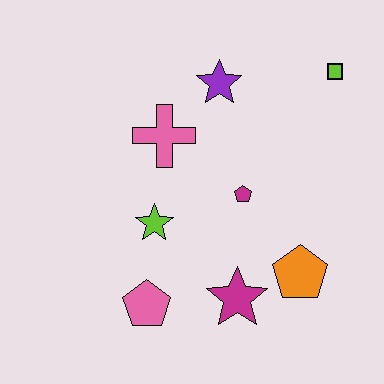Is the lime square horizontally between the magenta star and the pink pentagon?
No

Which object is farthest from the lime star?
The lime square is farthest from the lime star.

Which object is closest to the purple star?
The pink cross is closest to the purple star.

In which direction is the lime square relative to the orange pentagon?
The lime square is above the orange pentagon.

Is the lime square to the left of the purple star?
No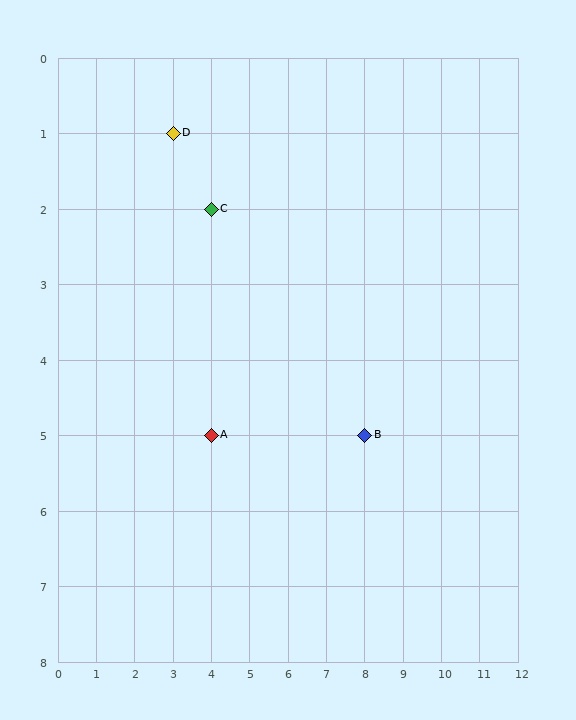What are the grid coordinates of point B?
Point B is at grid coordinates (8, 5).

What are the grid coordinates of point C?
Point C is at grid coordinates (4, 2).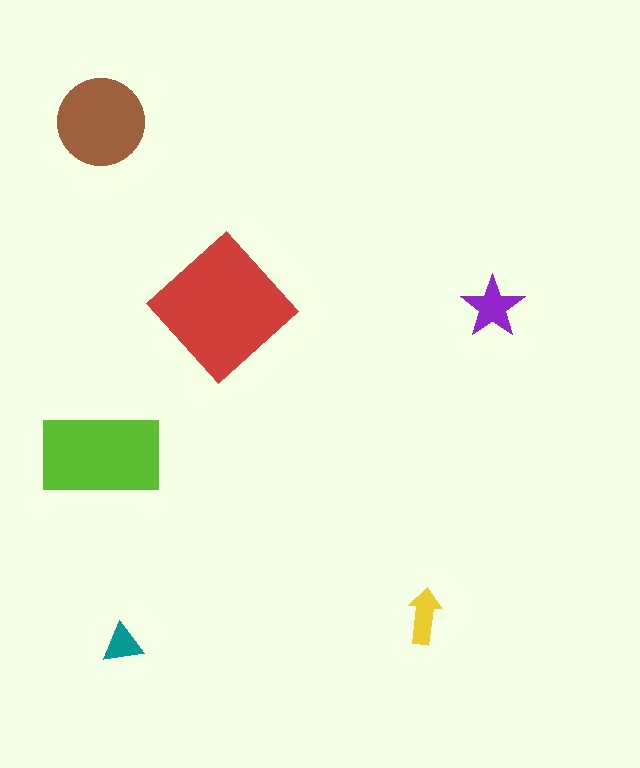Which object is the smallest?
The teal triangle.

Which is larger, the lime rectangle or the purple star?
The lime rectangle.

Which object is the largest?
The red diamond.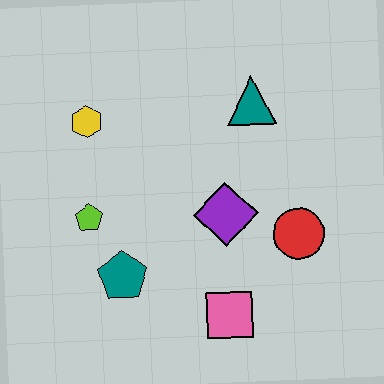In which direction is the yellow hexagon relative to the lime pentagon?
The yellow hexagon is above the lime pentagon.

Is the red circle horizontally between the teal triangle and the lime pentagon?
No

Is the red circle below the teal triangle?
Yes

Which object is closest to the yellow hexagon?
The lime pentagon is closest to the yellow hexagon.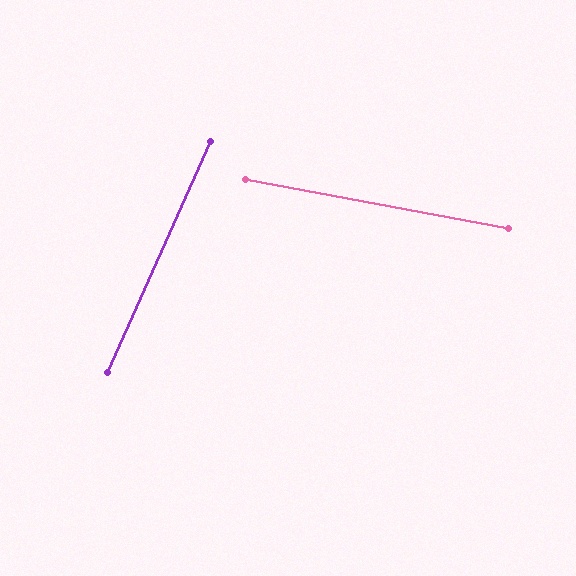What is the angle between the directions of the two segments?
Approximately 77 degrees.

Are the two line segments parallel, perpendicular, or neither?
Neither parallel nor perpendicular — they differ by about 77°.